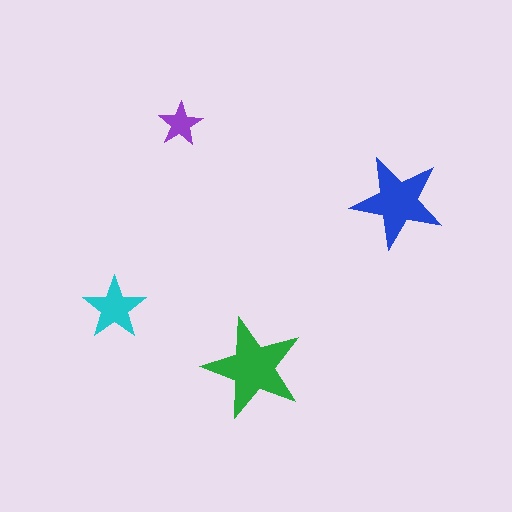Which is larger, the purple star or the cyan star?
The cyan one.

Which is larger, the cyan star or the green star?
The green one.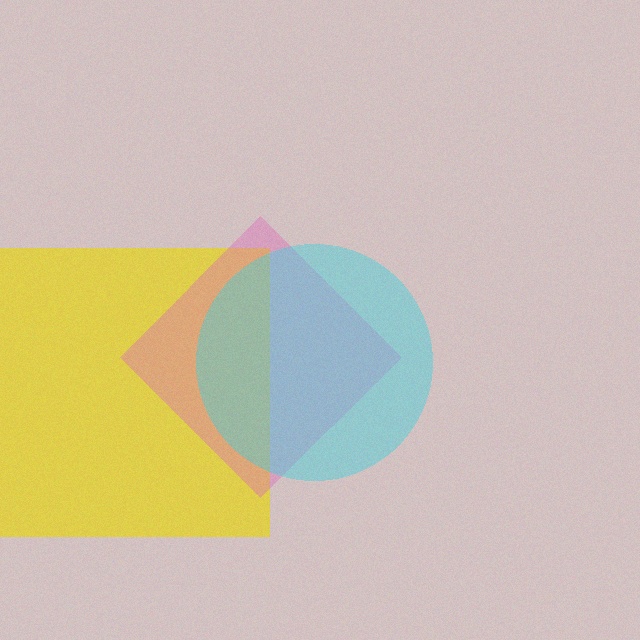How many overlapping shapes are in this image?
There are 3 overlapping shapes in the image.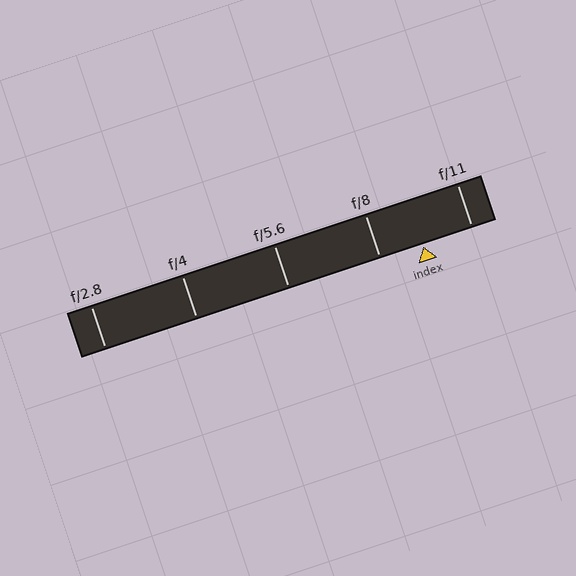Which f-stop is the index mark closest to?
The index mark is closest to f/8.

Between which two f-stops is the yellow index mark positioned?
The index mark is between f/8 and f/11.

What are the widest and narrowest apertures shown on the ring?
The widest aperture shown is f/2.8 and the narrowest is f/11.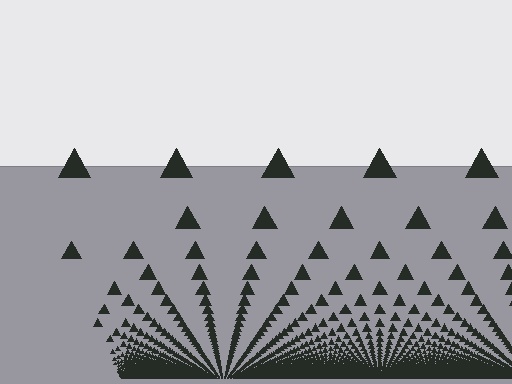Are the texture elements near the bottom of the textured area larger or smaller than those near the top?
Smaller. The gradient is inverted — elements near the bottom are smaller and denser.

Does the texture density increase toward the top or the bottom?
Density increases toward the bottom.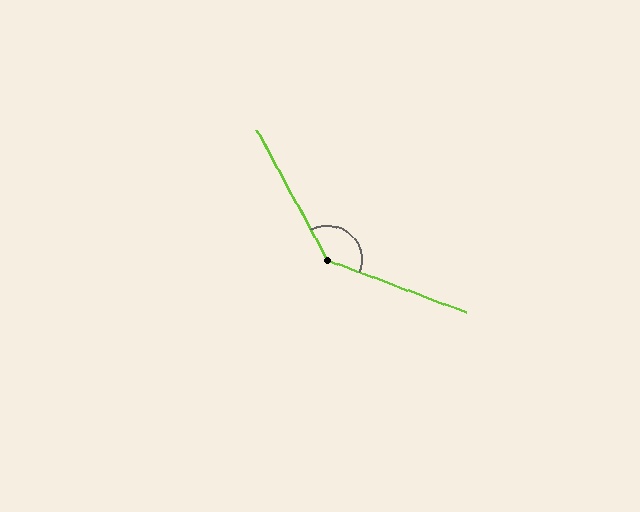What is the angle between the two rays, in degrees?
Approximately 139 degrees.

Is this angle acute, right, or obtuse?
It is obtuse.